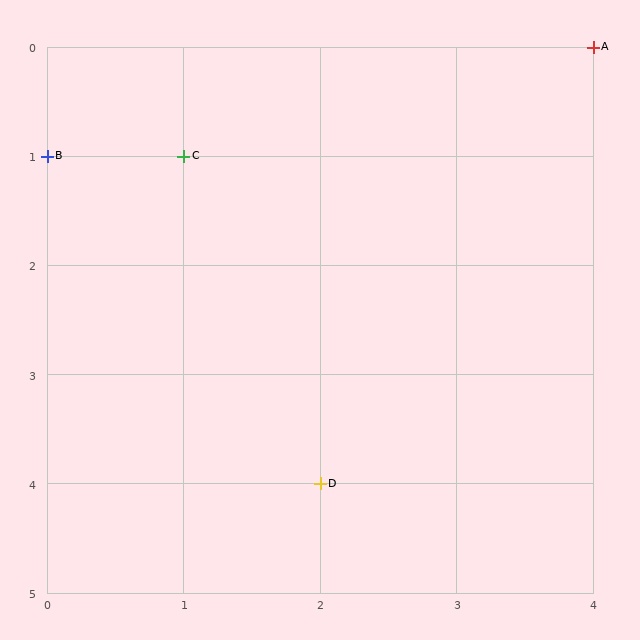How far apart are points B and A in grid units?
Points B and A are 4 columns and 1 row apart (about 4.1 grid units diagonally).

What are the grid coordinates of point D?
Point D is at grid coordinates (2, 4).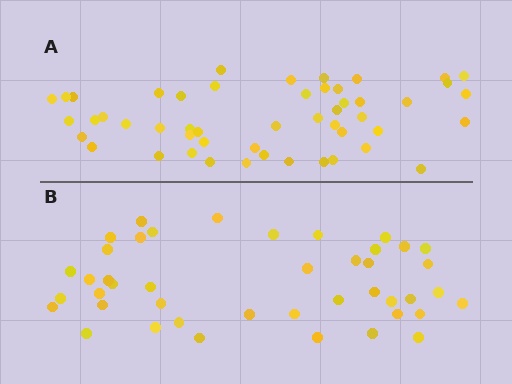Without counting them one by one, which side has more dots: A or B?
Region A (the top region) has more dots.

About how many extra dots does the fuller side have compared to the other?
Region A has roughly 8 or so more dots than region B.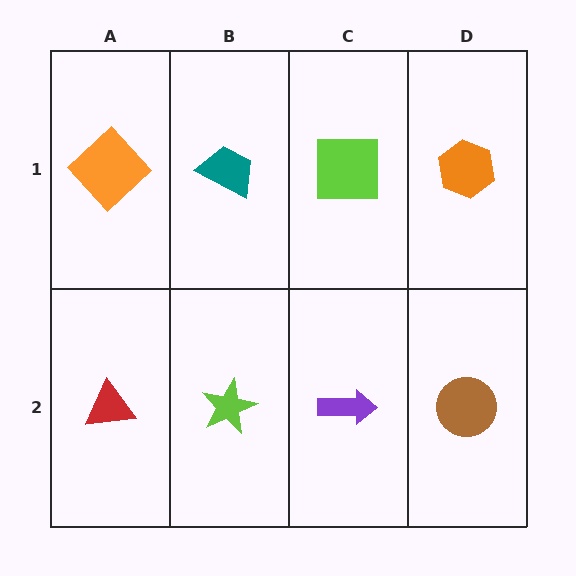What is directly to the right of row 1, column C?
An orange hexagon.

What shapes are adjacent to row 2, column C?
A lime square (row 1, column C), a lime star (row 2, column B), a brown circle (row 2, column D).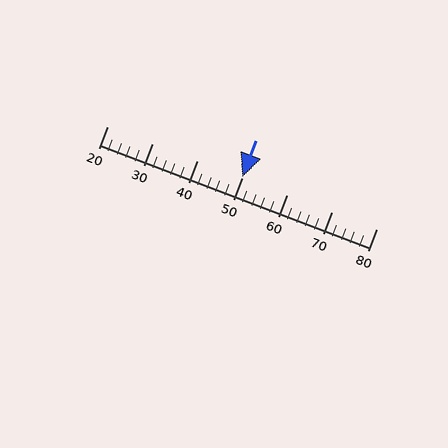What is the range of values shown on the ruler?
The ruler shows values from 20 to 80.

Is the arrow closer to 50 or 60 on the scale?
The arrow is closer to 50.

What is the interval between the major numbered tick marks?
The major tick marks are spaced 10 units apart.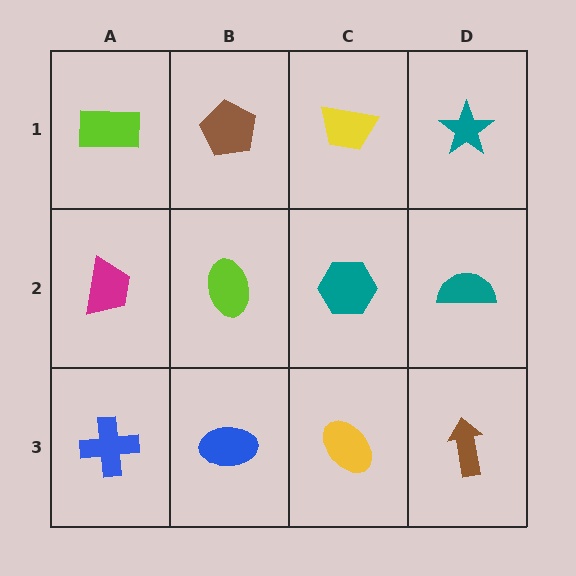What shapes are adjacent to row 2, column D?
A teal star (row 1, column D), a brown arrow (row 3, column D), a teal hexagon (row 2, column C).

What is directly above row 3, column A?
A magenta trapezoid.